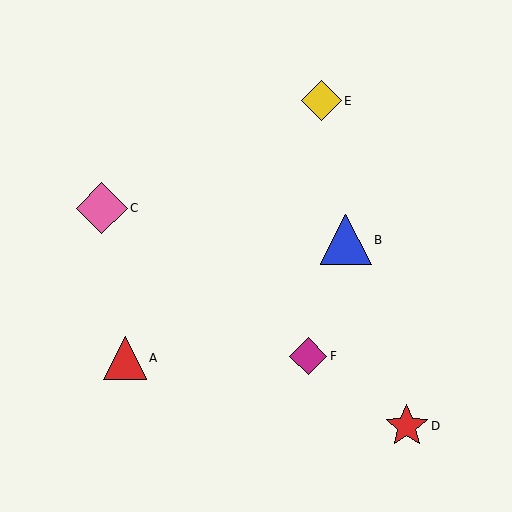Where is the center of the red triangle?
The center of the red triangle is at (125, 358).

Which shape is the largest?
The pink diamond (labeled C) is the largest.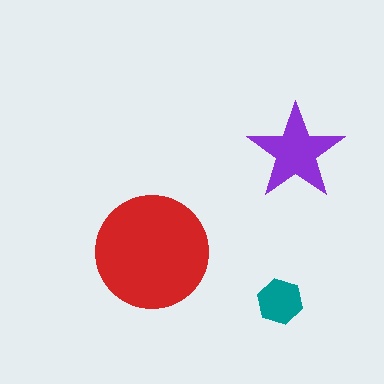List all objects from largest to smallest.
The red circle, the purple star, the teal hexagon.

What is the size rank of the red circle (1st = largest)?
1st.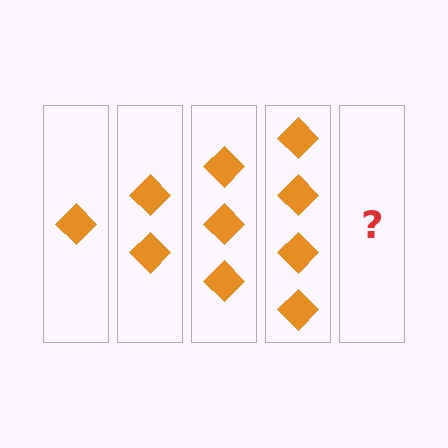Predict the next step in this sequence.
The next step is 5 diamonds.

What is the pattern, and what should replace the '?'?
The pattern is that each step adds one more diamond. The '?' should be 5 diamonds.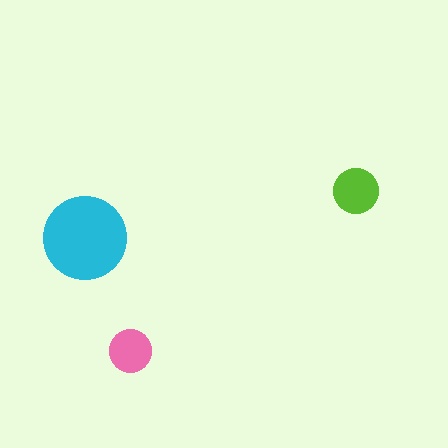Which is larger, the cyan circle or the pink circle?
The cyan one.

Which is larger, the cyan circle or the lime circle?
The cyan one.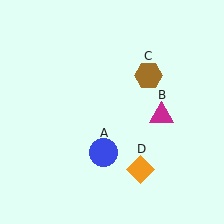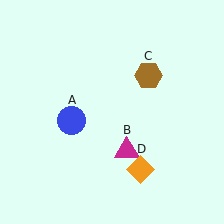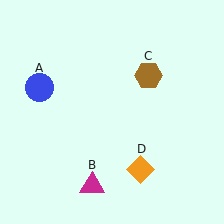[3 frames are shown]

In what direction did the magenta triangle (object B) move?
The magenta triangle (object B) moved down and to the left.